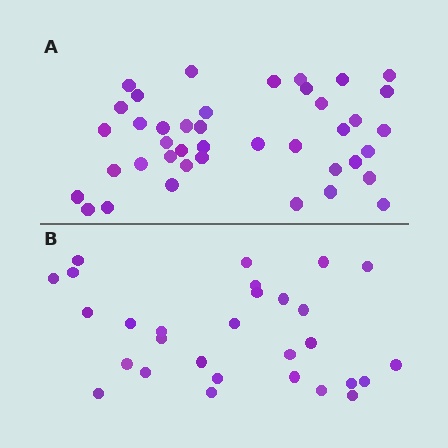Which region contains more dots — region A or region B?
Region A (the top region) has more dots.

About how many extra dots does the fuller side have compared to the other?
Region A has roughly 12 or so more dots than region B.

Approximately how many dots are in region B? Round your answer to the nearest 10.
About 30 dots. (The exact count is 29, which rounds to 30.)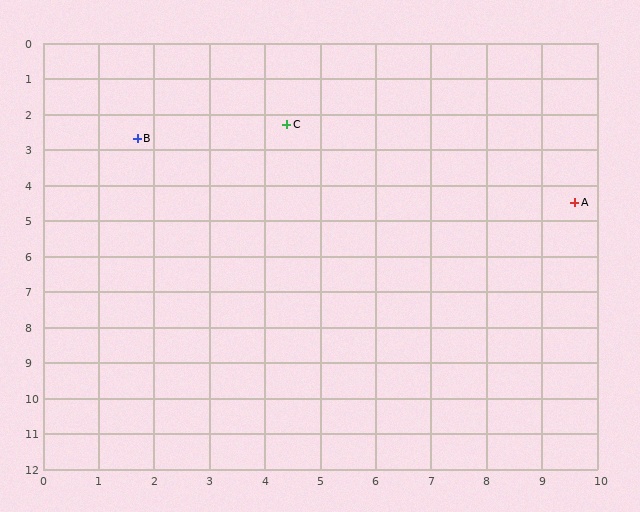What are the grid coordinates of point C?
Point C is at approximately (4.4, 2.3).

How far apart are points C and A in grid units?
Points C and A are about 5.6 grid units apart.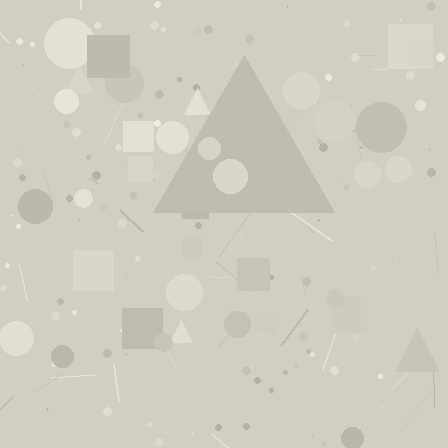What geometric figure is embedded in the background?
A triangle is embedded in the background.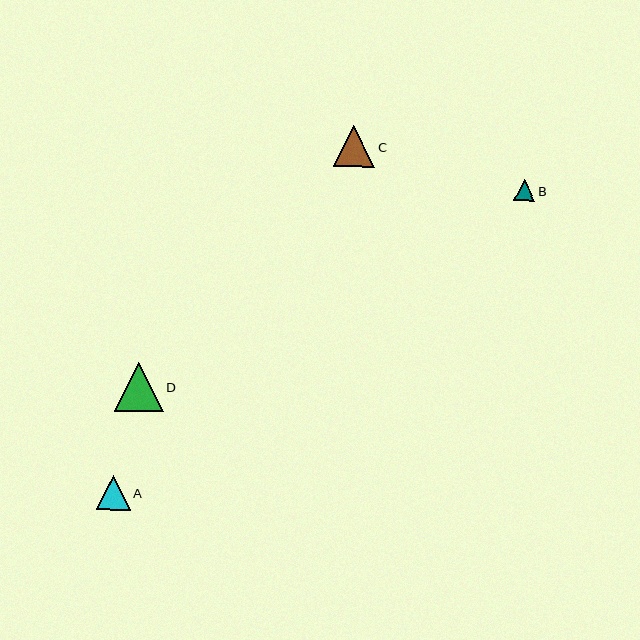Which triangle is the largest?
Triangle D is the largest with a size of approximately 49 pixels.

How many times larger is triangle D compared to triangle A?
Triangle D is approximately 1.4 times the size of triangle A.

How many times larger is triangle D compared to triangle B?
Triangle D is approximately 2.4 times the size of triangle B.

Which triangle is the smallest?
Triangle B is the smallest with a size of approximately 20 pixels.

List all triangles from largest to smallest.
From largest to smallest: D, C, A, B.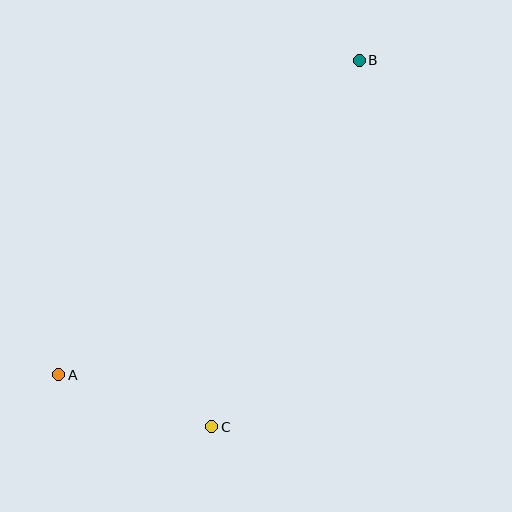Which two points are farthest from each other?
Points A and B are farthest from each other.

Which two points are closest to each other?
Points A and C are closest to each other.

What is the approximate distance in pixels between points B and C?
The distance between B and C is approximately 395 pixels.